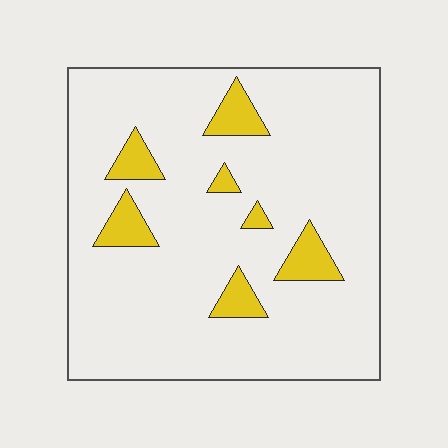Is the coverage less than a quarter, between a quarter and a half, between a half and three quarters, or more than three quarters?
Less than a quarter.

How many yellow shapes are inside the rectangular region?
7.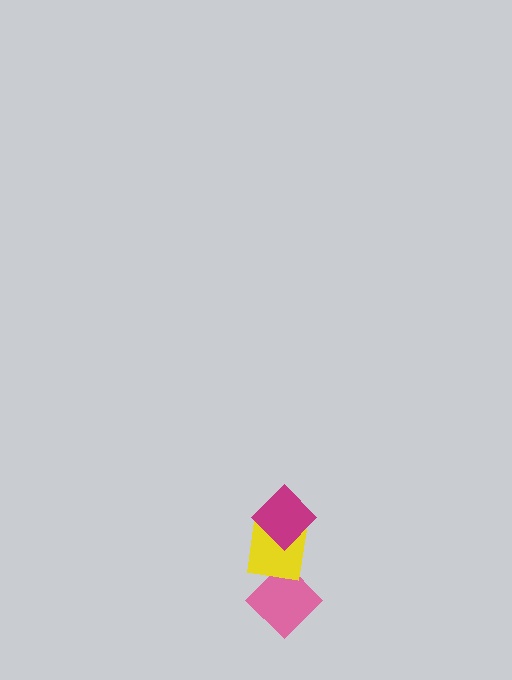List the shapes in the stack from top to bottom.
From top to bottom: the magenta diamond, the yellow square, the pink diamond.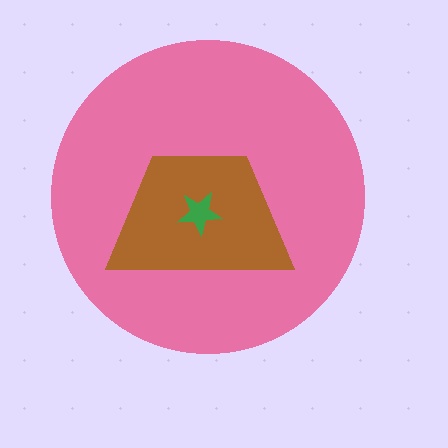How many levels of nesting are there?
3.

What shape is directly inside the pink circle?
The brown trapezoid.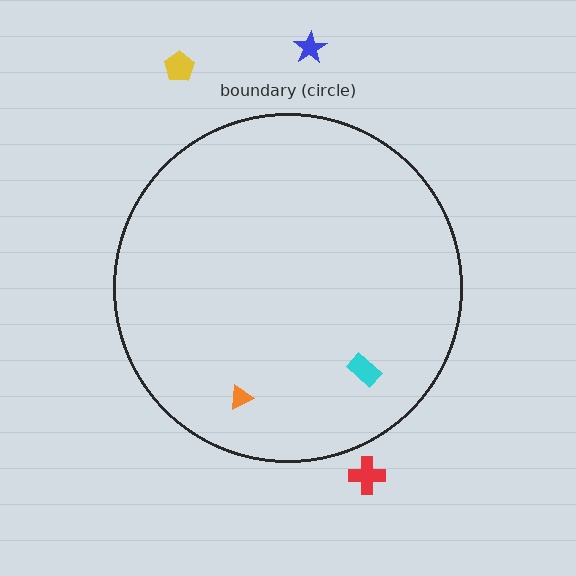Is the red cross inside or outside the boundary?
Outside.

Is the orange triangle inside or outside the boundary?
Inside.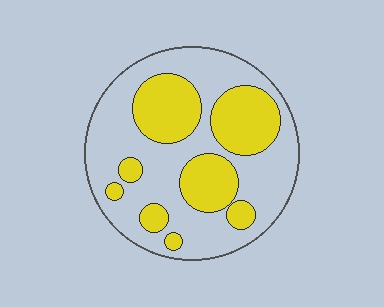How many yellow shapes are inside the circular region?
8.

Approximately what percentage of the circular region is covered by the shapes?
Approximately 35%.